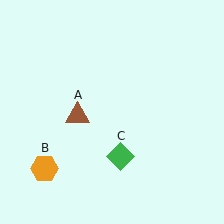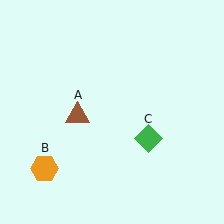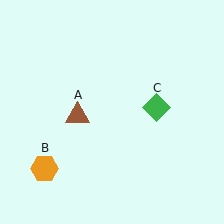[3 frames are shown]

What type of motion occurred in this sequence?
The green diamond (object C) rotated counterclockwise around the center of the scene.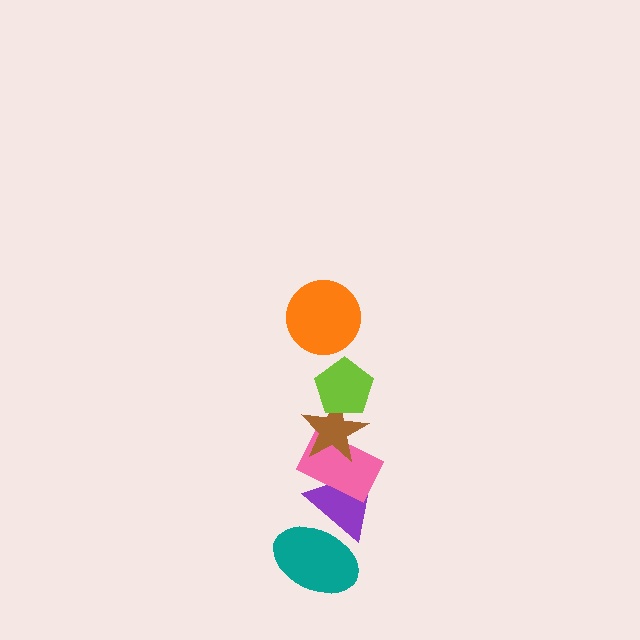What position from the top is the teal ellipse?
The teal ellipse is 6th from the top.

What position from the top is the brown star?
The brown star is 3rd from the top.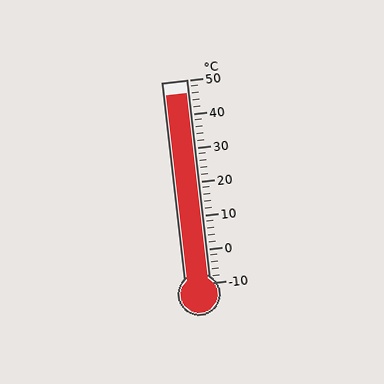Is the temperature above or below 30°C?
The temperature is above 30°C.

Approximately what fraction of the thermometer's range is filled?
The thermometer is filled to approximately 95% of its range.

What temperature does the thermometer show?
The thermometer shows approximately 46°C.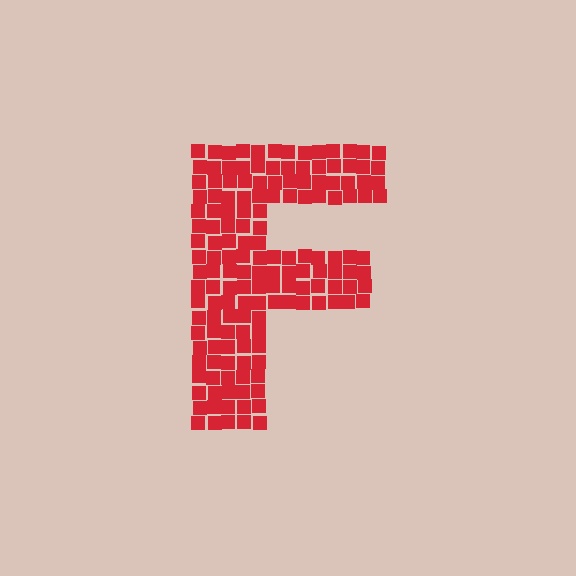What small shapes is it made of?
It is made of small squares.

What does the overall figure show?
The overall figure shows the letter F.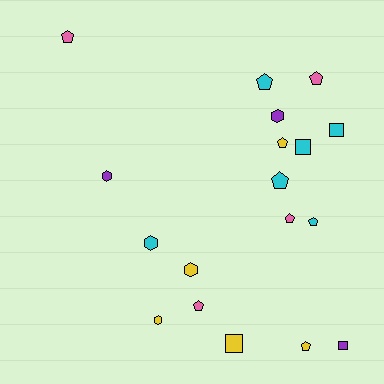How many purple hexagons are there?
There are 2 purple hexagons.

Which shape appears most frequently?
Pentagon, with 9 objects.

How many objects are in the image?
There are 18 objects.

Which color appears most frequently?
Cyan, with 6 objects.